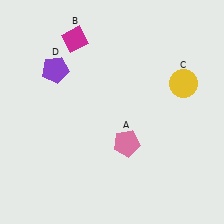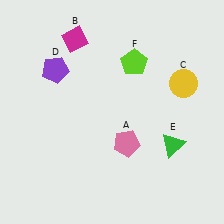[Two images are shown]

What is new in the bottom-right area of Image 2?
A green triangle (E) was added in the bottom-right area of Image 2.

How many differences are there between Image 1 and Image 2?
There are 2 differences between the two images.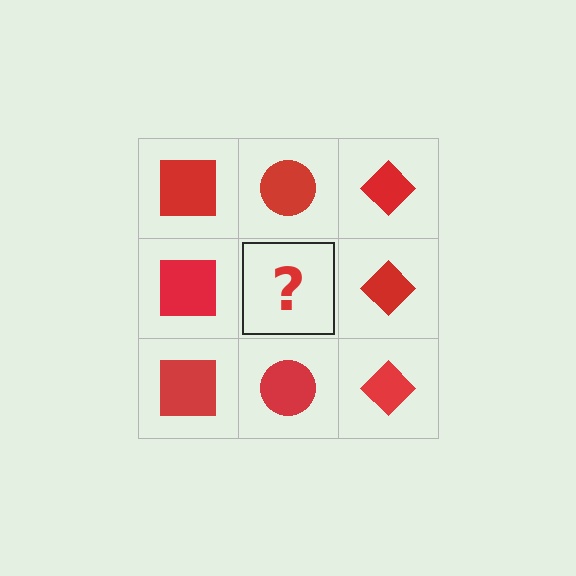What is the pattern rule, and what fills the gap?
The rule is that each column has a consistent shape. The gap should be filled with a red circle.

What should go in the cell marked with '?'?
The missing cell should contain a red circle.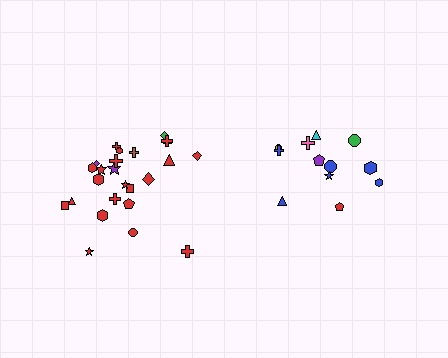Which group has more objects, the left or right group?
The left group.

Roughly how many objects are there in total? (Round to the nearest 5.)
Roughly 35 objects in total.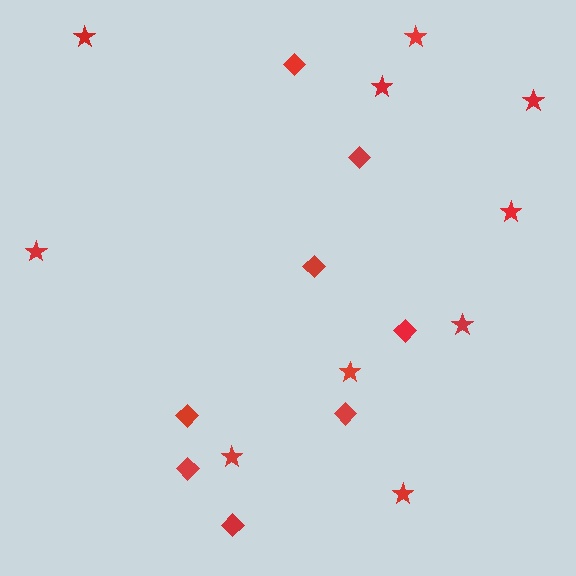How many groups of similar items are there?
There are 2 groups: one group of diamonds (8) and one group of stars (10).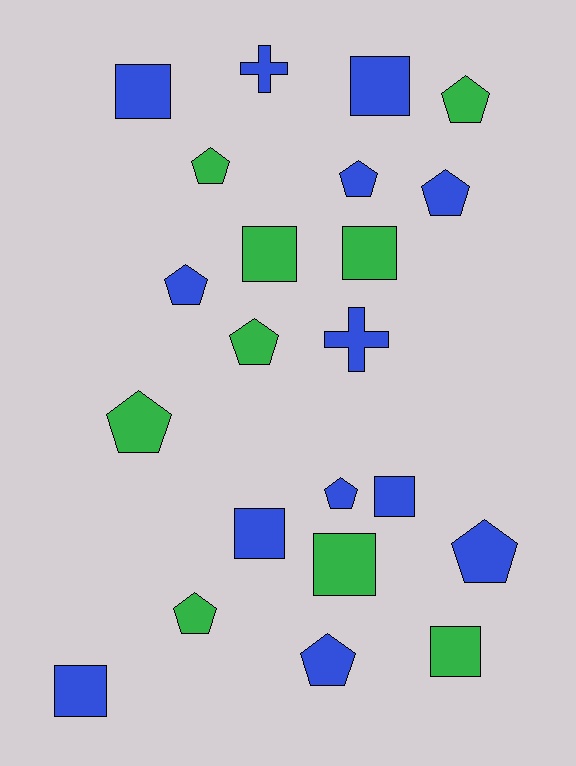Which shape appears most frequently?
Pentagon, with 11 objects.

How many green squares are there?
There are 4 green squares.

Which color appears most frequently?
Blue, with 13 objects.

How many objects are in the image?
There are 22 objects.